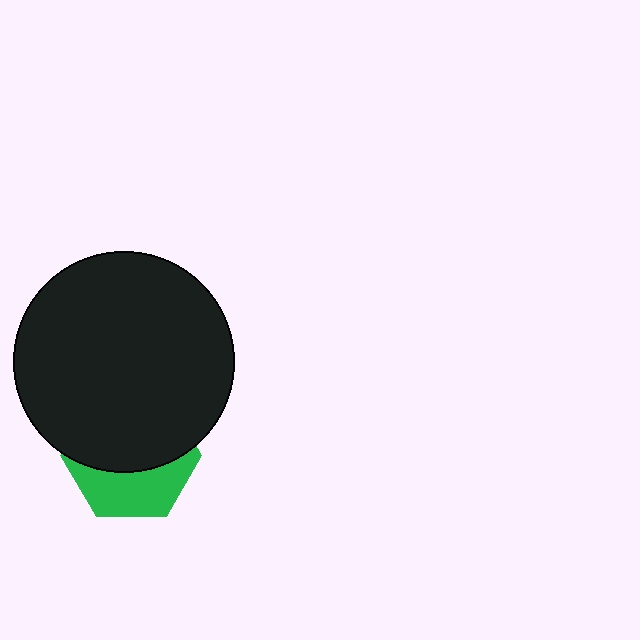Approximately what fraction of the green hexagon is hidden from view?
Roughly 60% of the green hexagon is hidden behind the black circle.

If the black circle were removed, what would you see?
You would see the complete green hexagon.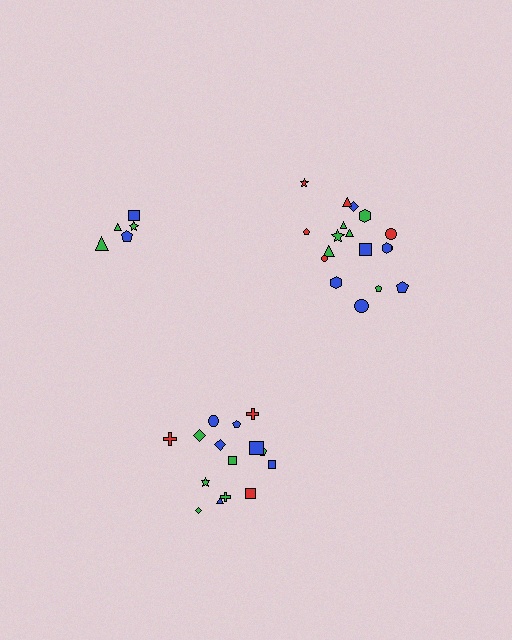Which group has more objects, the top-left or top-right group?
The top-right group.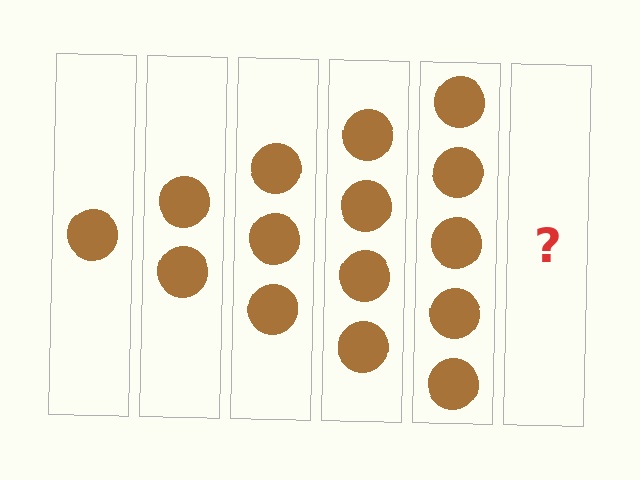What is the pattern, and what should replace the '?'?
The pattern is that each step adds one more circle. The '?' should be 6 circles.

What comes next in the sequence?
The next element should be 6 circles.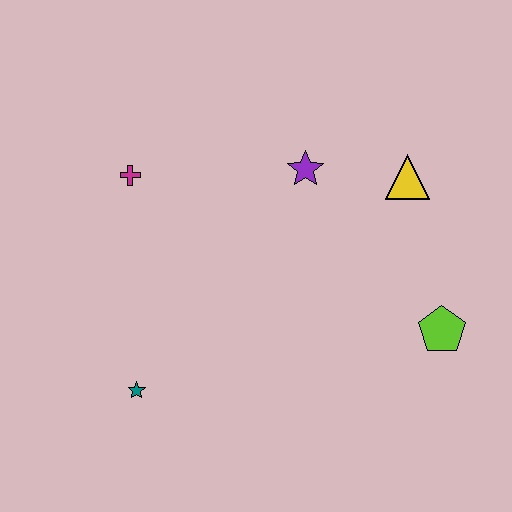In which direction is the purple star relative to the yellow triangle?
The purple star is to the left of the yellow triangle.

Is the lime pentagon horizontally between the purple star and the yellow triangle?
No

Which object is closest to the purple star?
The yellow triangle is closest to the purple star.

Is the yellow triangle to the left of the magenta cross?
No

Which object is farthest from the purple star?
The teal star is farthest from the purple star.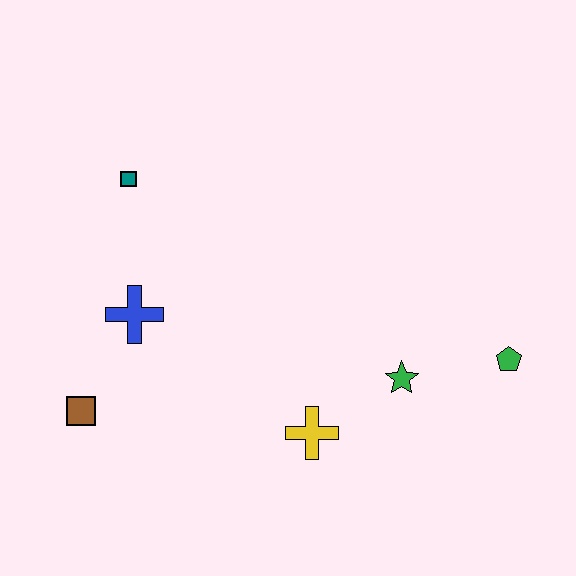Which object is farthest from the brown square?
The green pentagon is farthest from the brown square.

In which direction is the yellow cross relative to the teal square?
The yellow cross is below the teal square.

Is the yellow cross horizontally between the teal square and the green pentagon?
Yes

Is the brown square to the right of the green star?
No